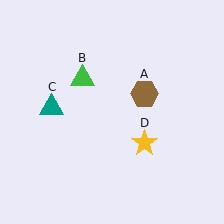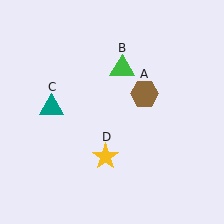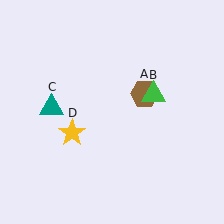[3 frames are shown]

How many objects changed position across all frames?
2 objects changed position: green triangle (object B), yellow star (object D).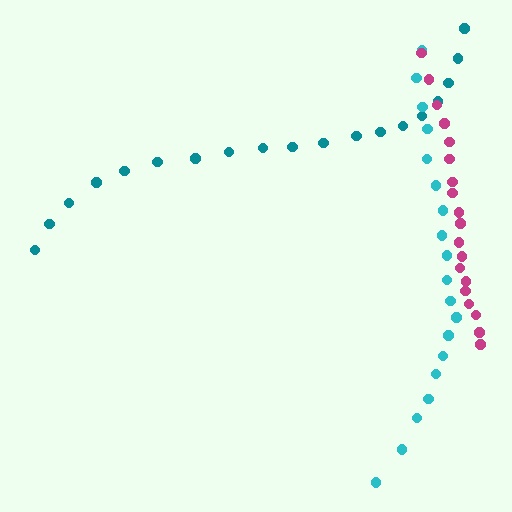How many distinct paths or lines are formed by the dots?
There are 3 distinct paths.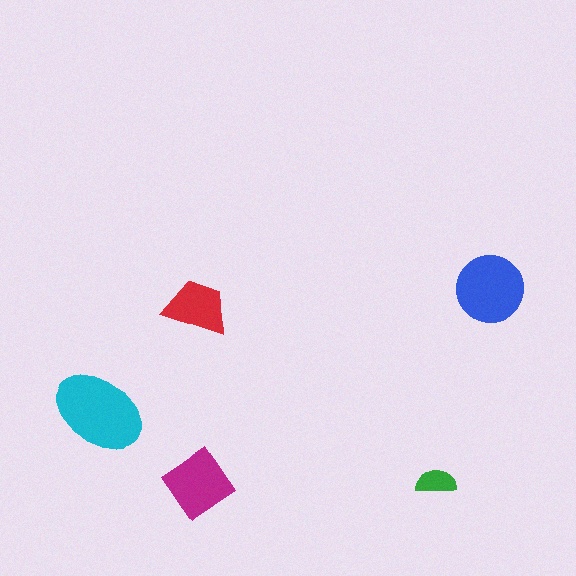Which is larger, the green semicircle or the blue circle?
The blue circle.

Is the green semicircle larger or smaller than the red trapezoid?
Smaller.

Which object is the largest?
The cyan ellipse.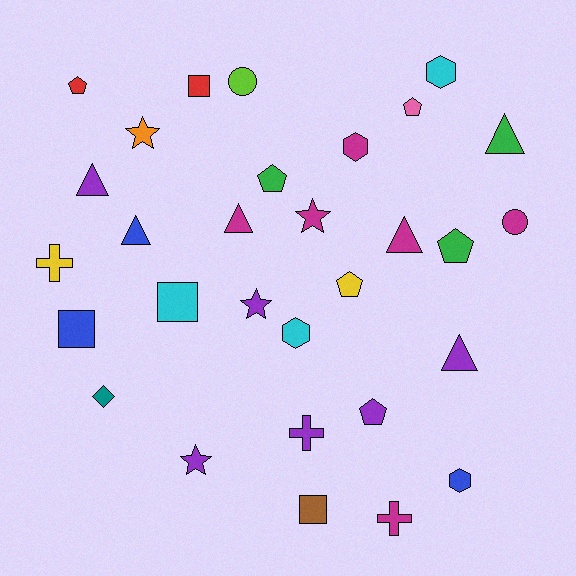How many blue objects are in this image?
There are 3 blue objects.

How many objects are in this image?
There are 30 objects.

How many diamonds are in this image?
There is 1 diamond.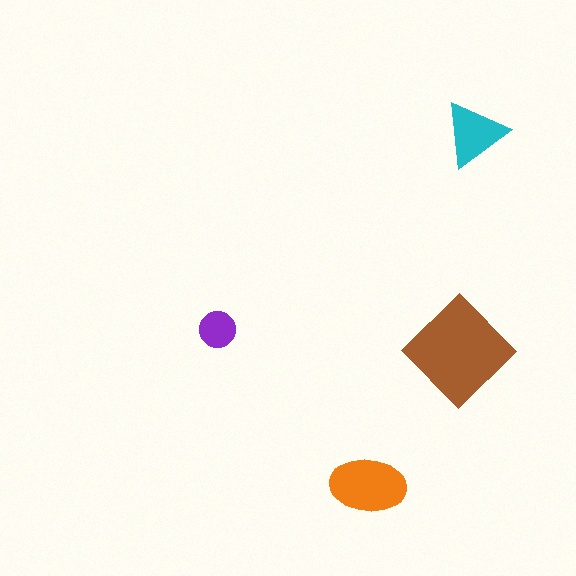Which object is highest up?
The cyan triangle is topmost.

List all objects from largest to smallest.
The brown diamond, the orange ellipse, the cyan triangle, the purple circle.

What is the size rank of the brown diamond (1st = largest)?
1st.